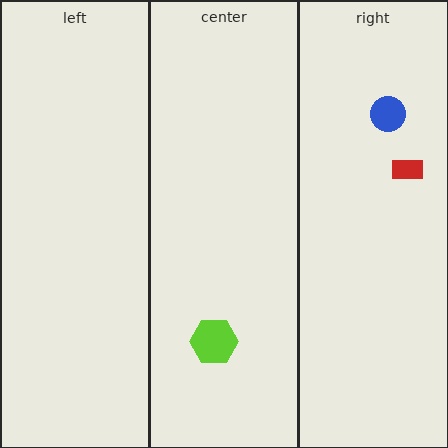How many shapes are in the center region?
1.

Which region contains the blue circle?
The right region.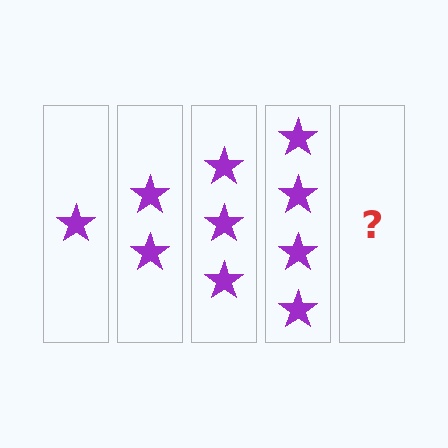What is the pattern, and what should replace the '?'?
The pattern is that each step adds one more star. The '?' should be 5 stars.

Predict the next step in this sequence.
The next step is 5 stars.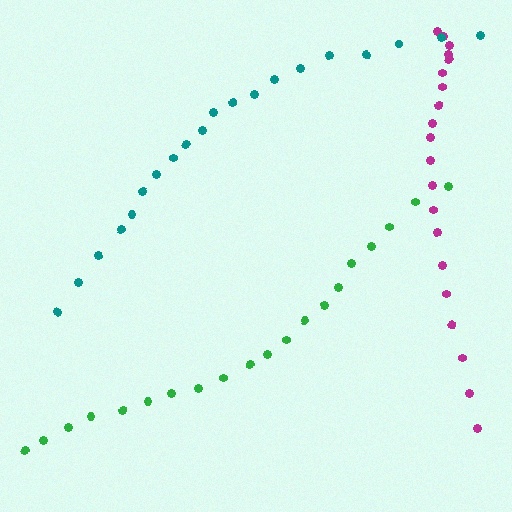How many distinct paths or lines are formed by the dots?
There are 3 distinct paths.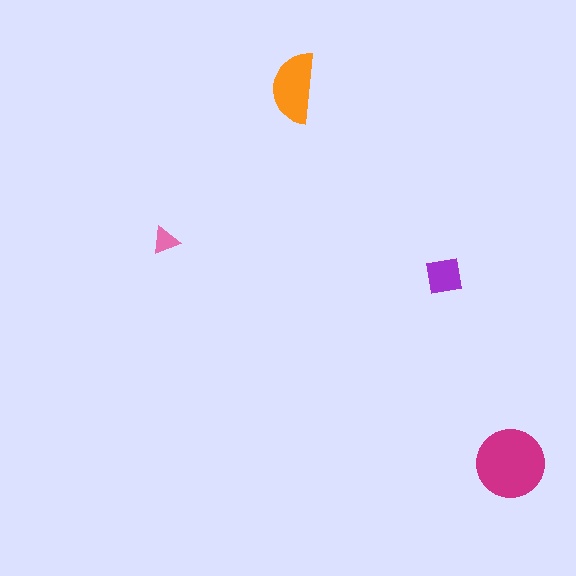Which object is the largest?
The magenta circle.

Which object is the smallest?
The pink triangle.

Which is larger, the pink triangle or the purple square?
The purple square.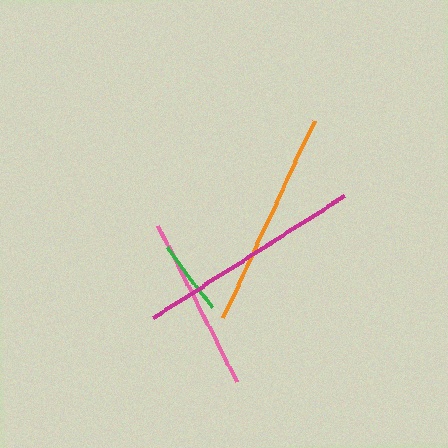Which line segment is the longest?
The magenta line is the longest at approximately 226 pixels.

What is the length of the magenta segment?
The magenta segment is approximately 226 pixels long.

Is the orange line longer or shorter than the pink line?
The orange line is longer than the pink line.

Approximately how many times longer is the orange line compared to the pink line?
The orange line is approximately 1.2 times the length of the pink line.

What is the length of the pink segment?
The pink segment is approximately 175 pixels long.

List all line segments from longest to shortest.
From longest to shortest: magenta, orange, pink, green.